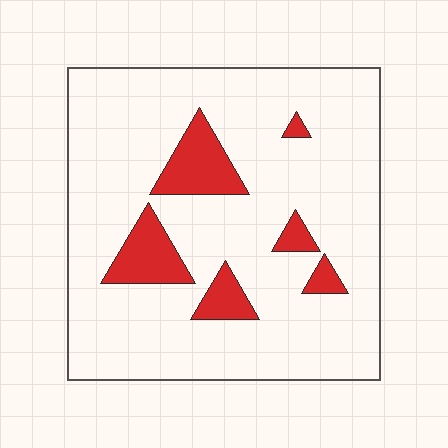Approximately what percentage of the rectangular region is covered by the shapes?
Approximately 15%.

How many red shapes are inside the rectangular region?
6.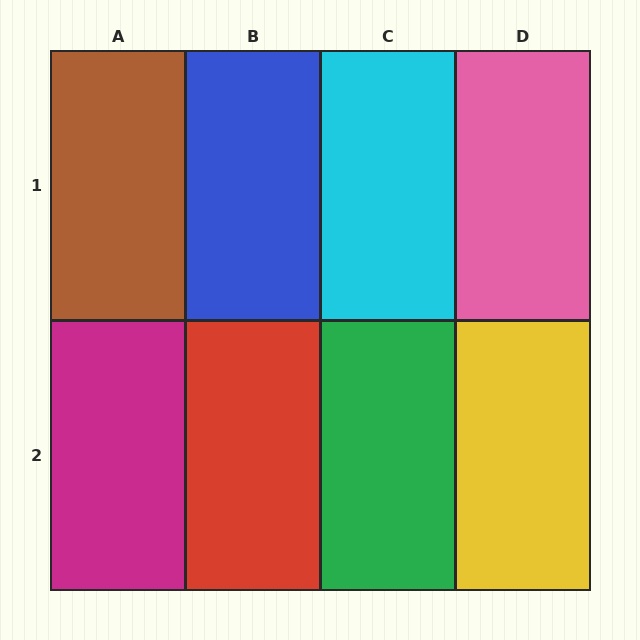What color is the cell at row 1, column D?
Pink.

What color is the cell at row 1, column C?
Cyan.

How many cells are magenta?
1 cell is magenta.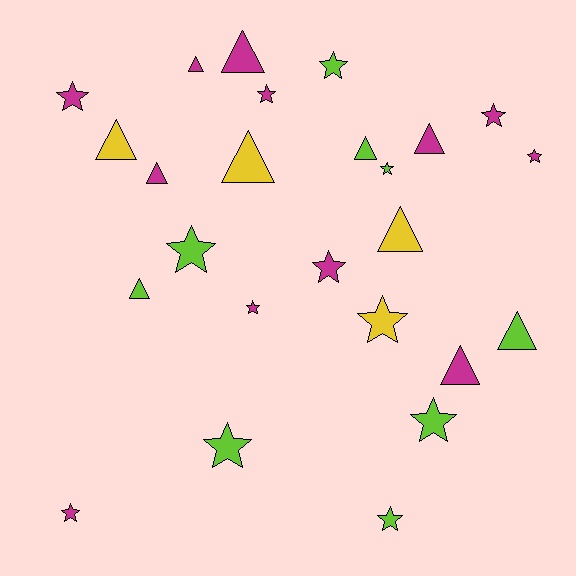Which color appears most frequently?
Magenta, with 12 objects.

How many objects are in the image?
There are 25 objects.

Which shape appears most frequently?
Star, with 14 objects.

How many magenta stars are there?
There are 7 magenta stars.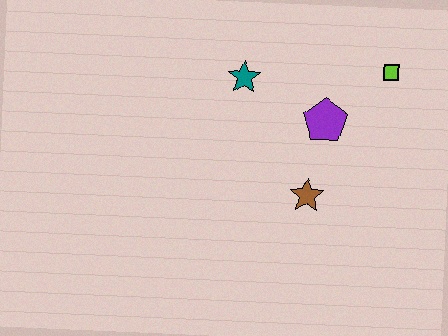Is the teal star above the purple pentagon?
Yes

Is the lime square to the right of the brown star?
Yes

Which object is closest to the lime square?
The purple pentagon is closest to the lime square.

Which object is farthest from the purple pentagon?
The teal star is farthest from the purple pentagon.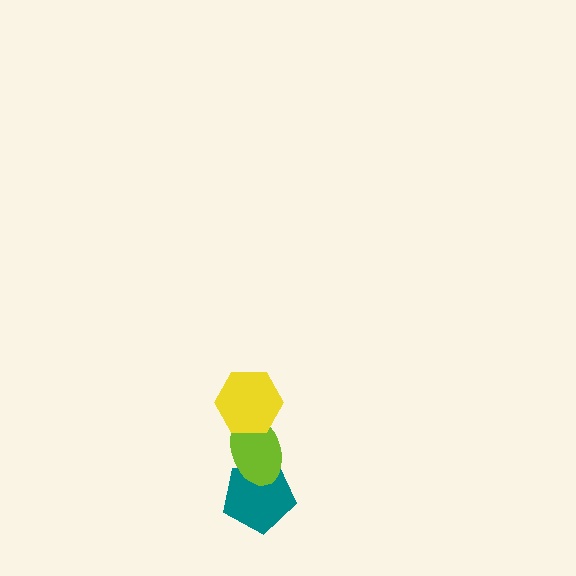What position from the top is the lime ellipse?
The lime ellipse is 2nd from the top.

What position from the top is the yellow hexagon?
The yellow hexagon is 1st from the top.